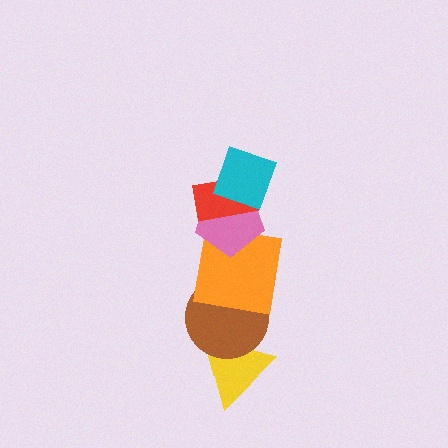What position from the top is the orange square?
The orange square is 4th from the top.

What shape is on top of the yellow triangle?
The brown circle is on top of the yellow triangle.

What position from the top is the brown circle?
The brown circle is 5th from the top.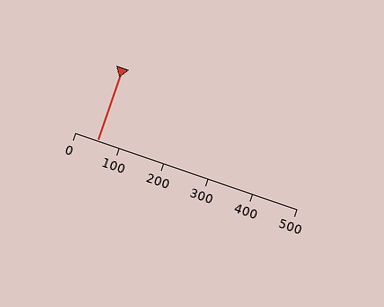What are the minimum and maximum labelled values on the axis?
The axis runs from 0 to 500.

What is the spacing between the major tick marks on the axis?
The major ticks are spaced 100 apart.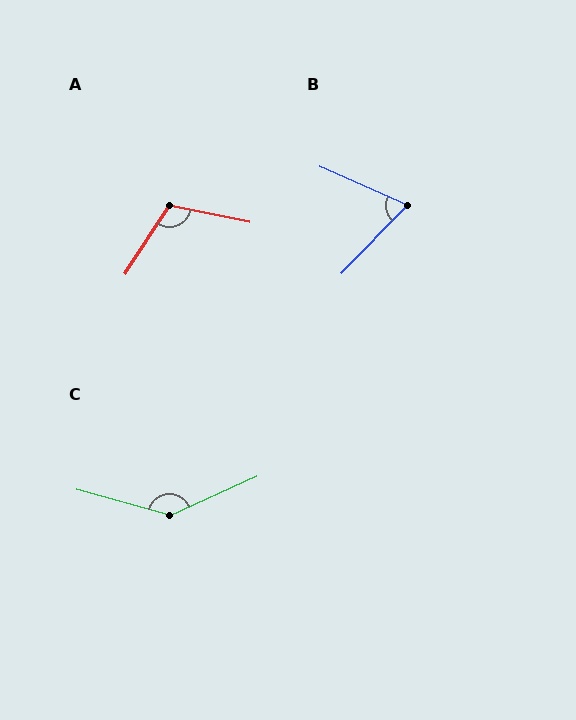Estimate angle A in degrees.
Approximately 112 degrees.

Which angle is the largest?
C, at approximately 140 degrees.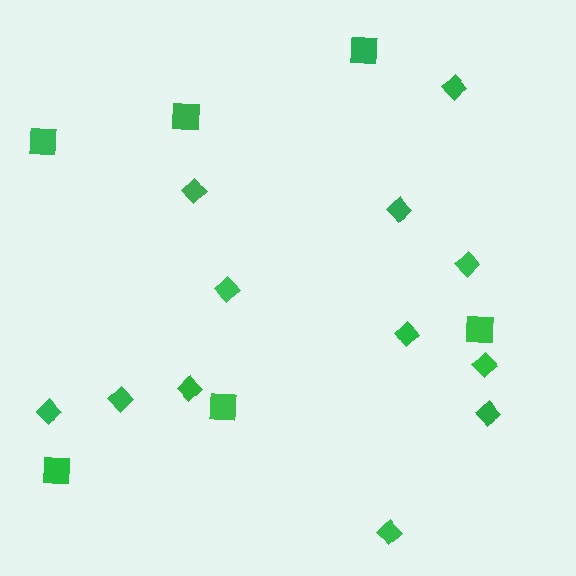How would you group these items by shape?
There are 2 groups: one group of diamonds (12) and one group of squares (6).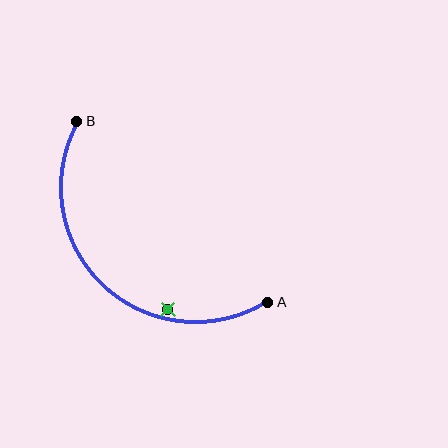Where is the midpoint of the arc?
The arc midpoint is the point on the curve farthest from the straight line joining A and B. It sits below and to the left of that line.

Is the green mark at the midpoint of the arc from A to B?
No — the green mark does not lie on the arc at all. It sits slightly inside the curve.